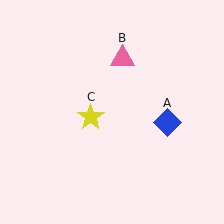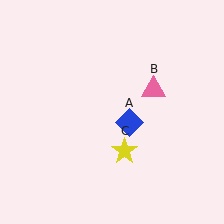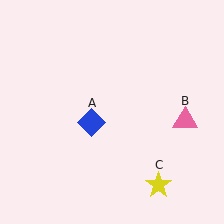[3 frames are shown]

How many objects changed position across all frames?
3 objects changed position: blue diamond (object A), pink triangle (object B), yellow star (object C).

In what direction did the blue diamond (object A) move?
The blue diamond (object A) moved left.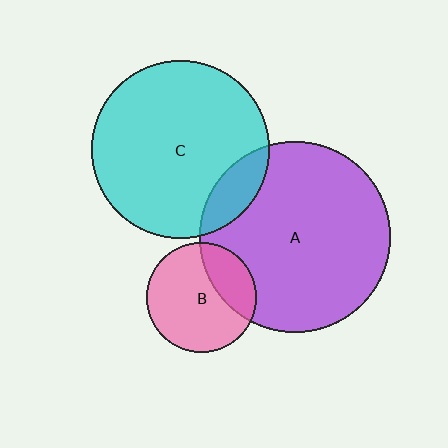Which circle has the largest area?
Circle A (purple).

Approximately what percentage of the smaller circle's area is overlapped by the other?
Approximately 25%.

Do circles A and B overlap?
Yes.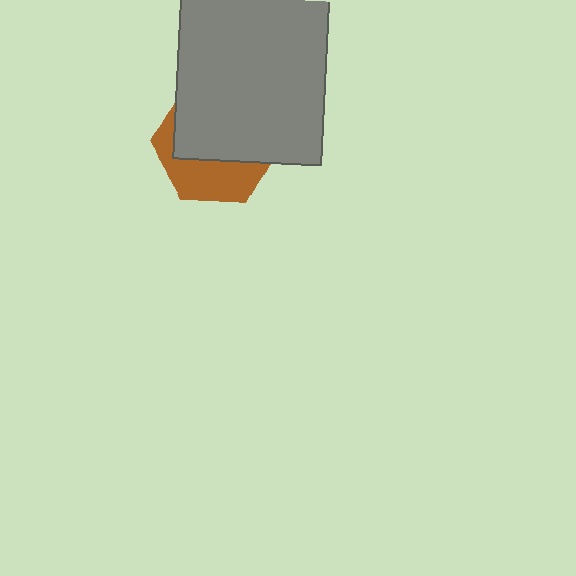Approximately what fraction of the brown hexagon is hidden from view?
Roughly 62% of the brown hexagon is hidden behind the gray rectangle.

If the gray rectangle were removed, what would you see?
You would see the complete brown hexagon.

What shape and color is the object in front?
The object in front is a gray rectangle.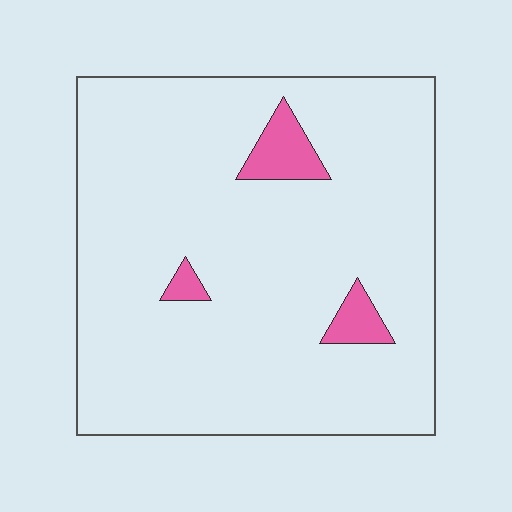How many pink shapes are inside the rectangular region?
3.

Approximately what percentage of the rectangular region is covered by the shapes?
Approximately 5%.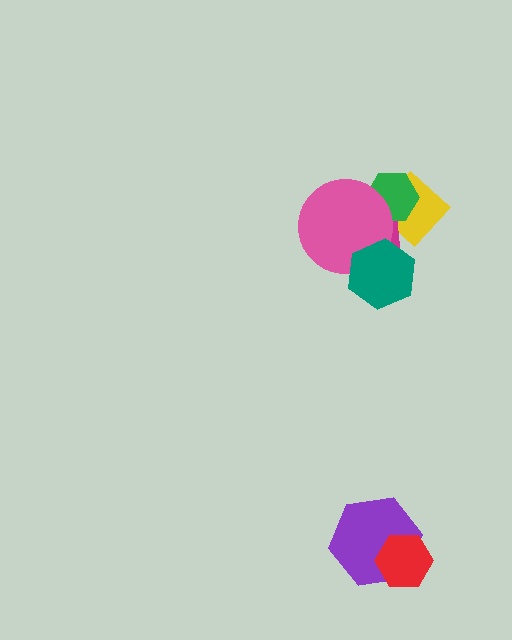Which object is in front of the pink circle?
The teal hexagon is in front of the pink circle.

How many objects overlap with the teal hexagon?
2 objects overlap with the teal hexagon.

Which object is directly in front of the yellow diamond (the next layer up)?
The magenta rectangle is directly in front of the yellow diamond.